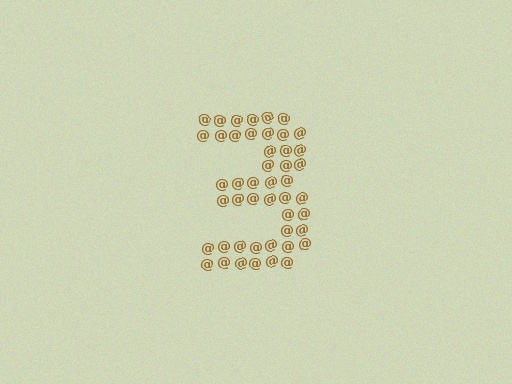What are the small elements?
The small elements are at signs.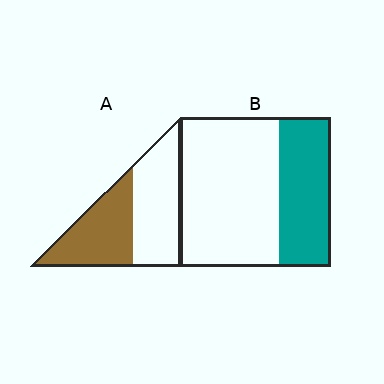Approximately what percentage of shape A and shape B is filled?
A is approximately 45% and B is approximately 35%.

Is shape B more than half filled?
No.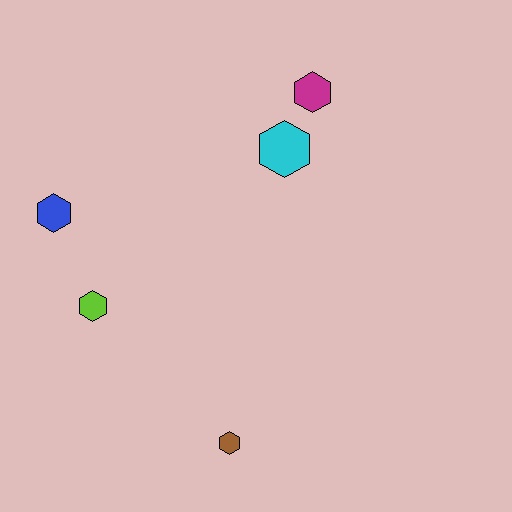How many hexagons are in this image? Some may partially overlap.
There are 5 hexagons.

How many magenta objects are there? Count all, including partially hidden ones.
There is 1 magenta object.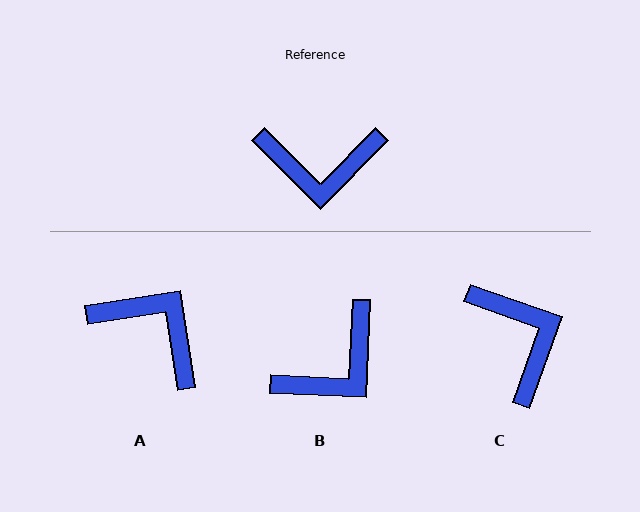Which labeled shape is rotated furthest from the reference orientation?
A, about 144 degrees away.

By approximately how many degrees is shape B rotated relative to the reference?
Approximately 43 degrees counter-clockwise.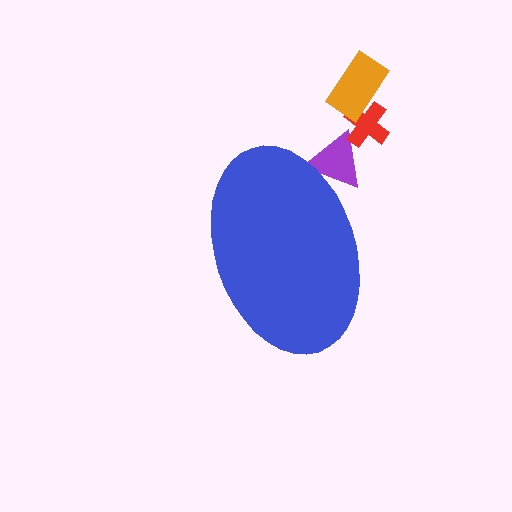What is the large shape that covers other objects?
A blue ellipse.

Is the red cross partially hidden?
No, the red cross is fully visible.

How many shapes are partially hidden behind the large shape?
1 shape is partially hidden.